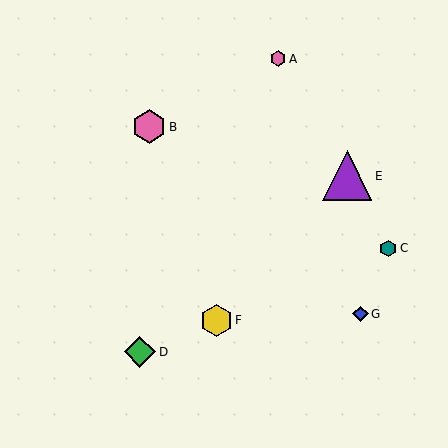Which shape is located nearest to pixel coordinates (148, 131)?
The pink hexagon (labeled B) at (149, 127) is nearest to that location.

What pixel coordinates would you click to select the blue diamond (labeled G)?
Click at (360, 314) to select the blue diamond G.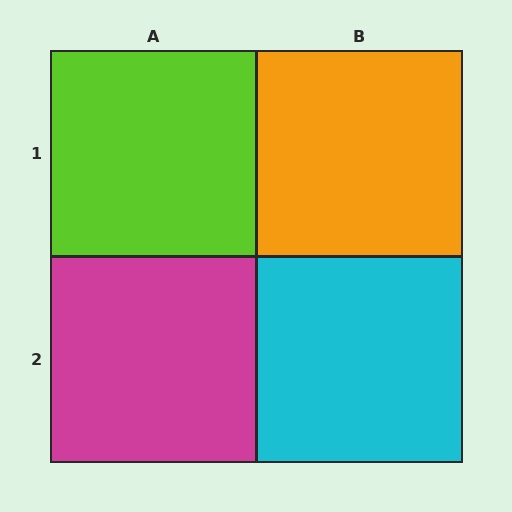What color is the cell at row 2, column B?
Cyan.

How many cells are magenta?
1 cell is magenta.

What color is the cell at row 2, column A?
Magenta.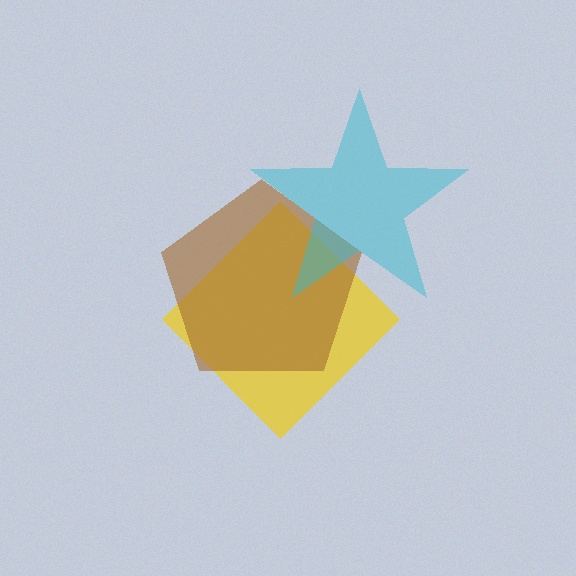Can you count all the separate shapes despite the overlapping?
Yes, there are 3 separate shapes.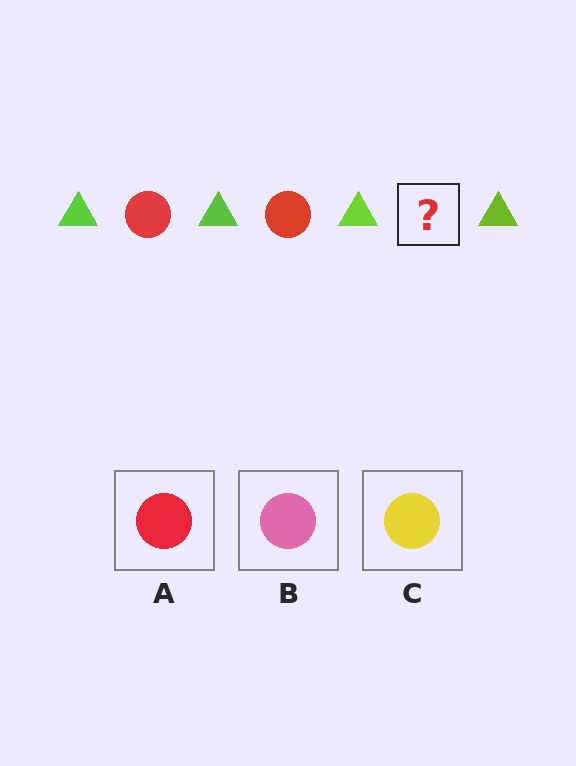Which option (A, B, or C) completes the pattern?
A.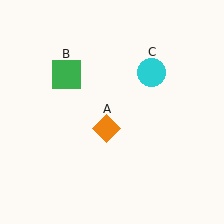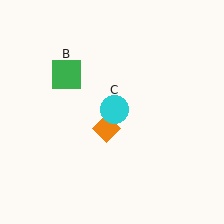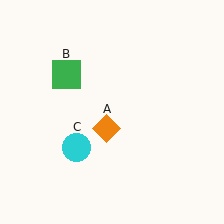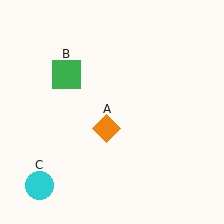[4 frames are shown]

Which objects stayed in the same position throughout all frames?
Orange diamond (object A) and green square (object B) remained stationary.